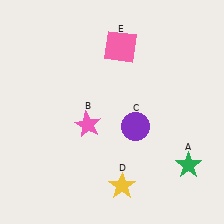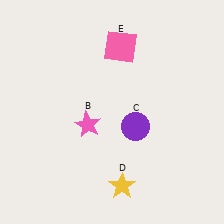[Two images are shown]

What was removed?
The green star (A) was removed in Image 2.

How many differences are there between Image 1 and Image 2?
There is 1 difference between the two images.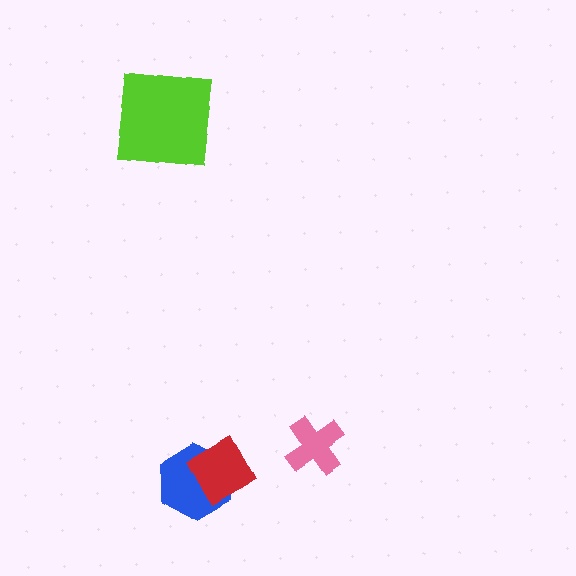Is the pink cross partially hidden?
No, no other shape covers it.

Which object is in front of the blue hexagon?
The red square is in front of the blue hexagon.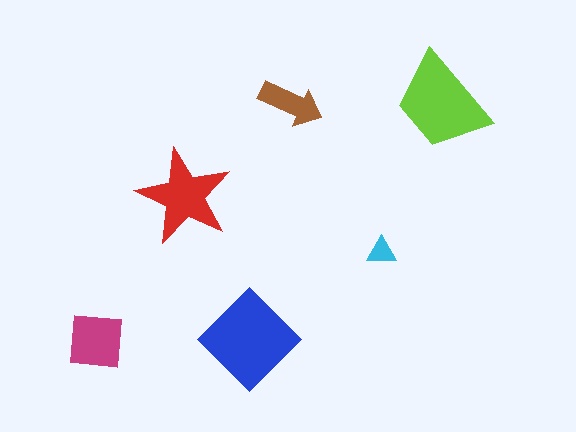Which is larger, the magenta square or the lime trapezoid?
The lime trapezoid.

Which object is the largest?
The blue diamond.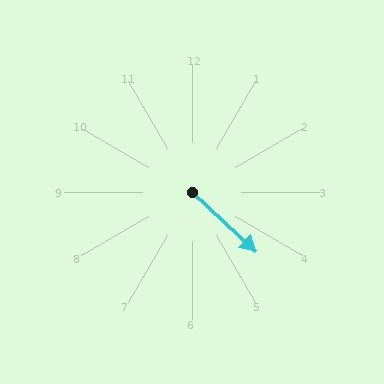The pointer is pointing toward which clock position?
Roughly 4 o'clock.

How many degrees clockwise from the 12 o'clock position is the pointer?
Approximately 133 degrees.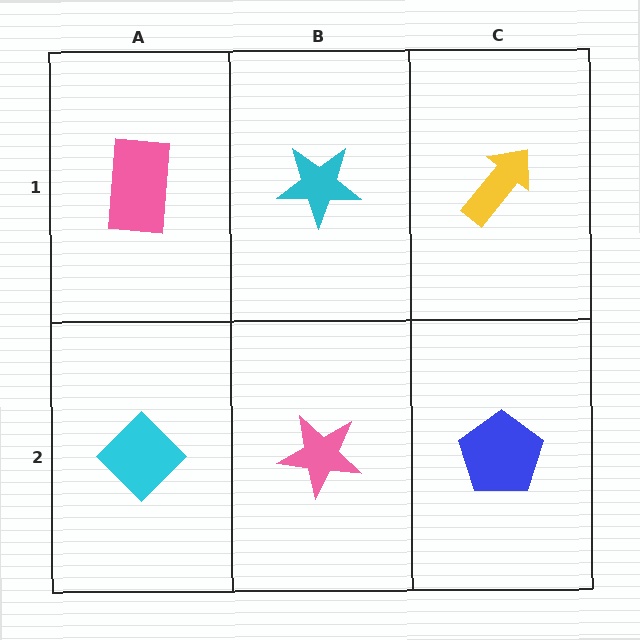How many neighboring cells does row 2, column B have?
3.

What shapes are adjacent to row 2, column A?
A pink rectangle (row 1, column A), a pink star (row 2, column B).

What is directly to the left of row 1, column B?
A pink rectangle.